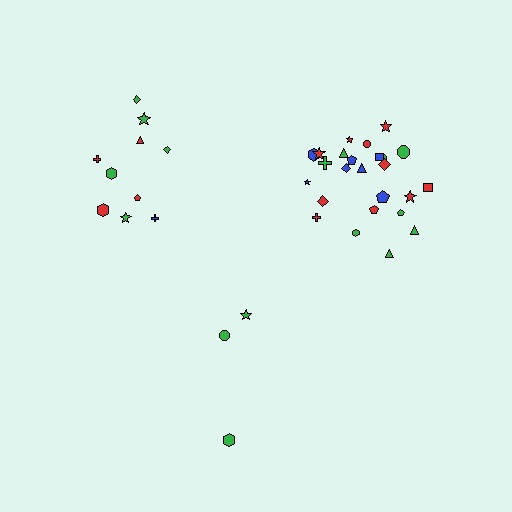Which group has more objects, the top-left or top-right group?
The top-right group.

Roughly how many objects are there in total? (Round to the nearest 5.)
Roughly 40 objects in total.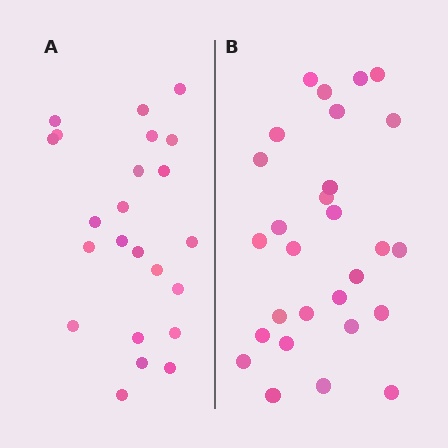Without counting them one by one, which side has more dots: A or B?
Region B (the right region) has more dots.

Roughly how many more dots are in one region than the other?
Region B has about 5 more dots than region A.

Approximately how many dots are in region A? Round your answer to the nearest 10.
About 20 dots. (The exact count is 23, which rounds to 20.)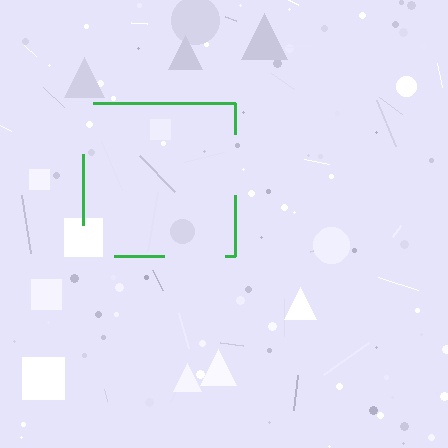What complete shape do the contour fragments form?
The contour fragments form a square.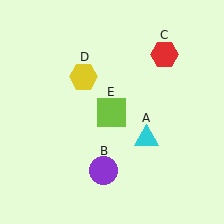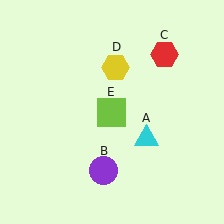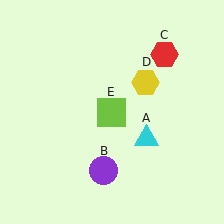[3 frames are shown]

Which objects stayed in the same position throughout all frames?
Cyan triangle (object A) and purple circle (object B) and red hexagon (object C) and lime square (object E) remained stationary.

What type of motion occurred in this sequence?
The yellow hexagon (object D) rotated clockwise around the center of the scene.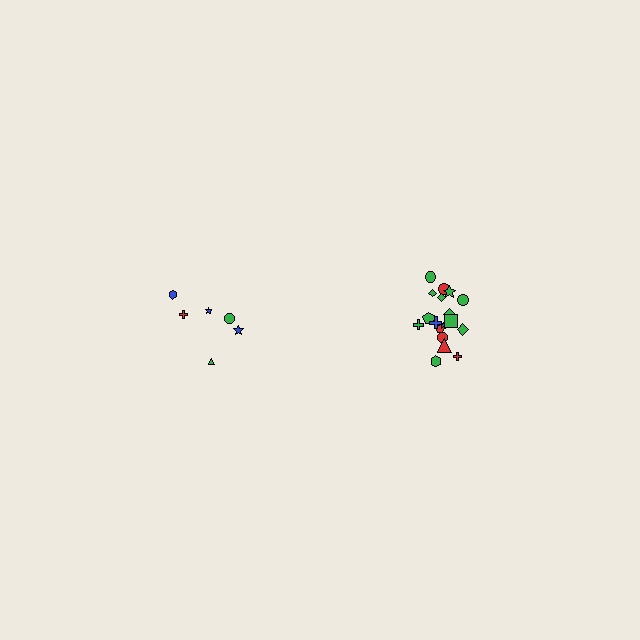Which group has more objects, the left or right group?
The right group.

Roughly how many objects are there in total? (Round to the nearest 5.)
Roughly 25 objects in total.